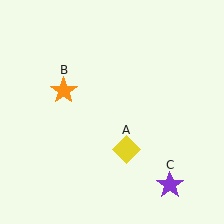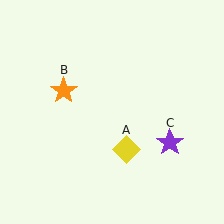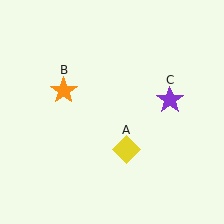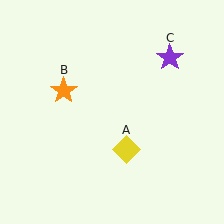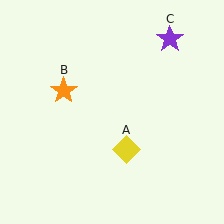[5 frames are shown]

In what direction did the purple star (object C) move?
The purple star (object C) moved up.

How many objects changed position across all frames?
1 object changed position: purple star (object C).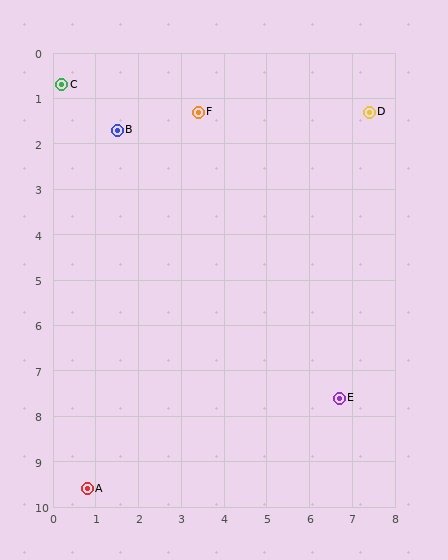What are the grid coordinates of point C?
Point C is at approximately (0.2, 0.7).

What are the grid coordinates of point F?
Point F is at approximately (3.4, 1.3).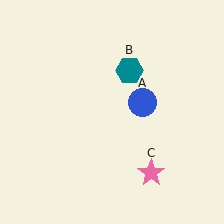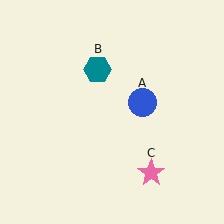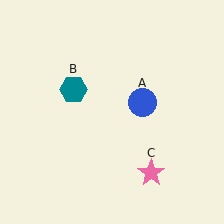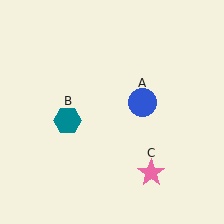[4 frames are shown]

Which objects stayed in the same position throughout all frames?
Blue circle (object A) and pink star (object C) remained stationary.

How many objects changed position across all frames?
1 object changed position: teal hexagon (object B).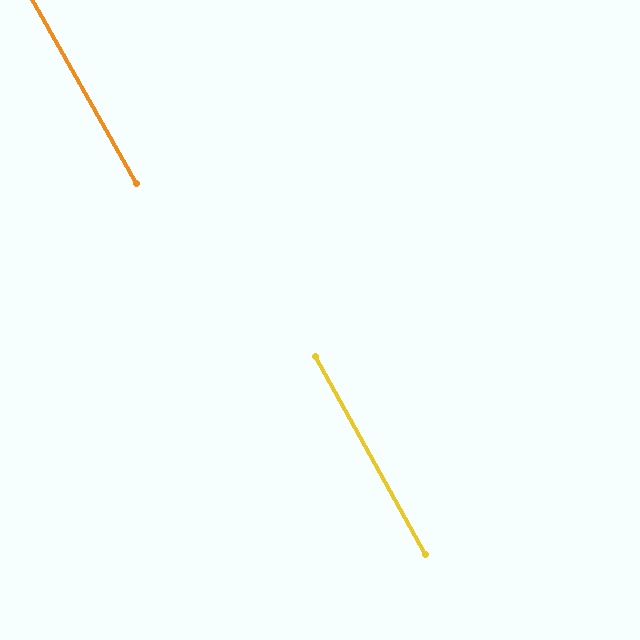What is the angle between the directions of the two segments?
Approximately 0 degrees.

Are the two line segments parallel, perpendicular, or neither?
Parallel — their directions differ by only 0.2°.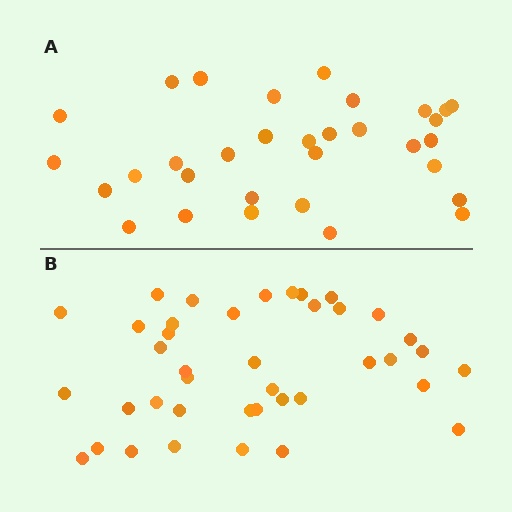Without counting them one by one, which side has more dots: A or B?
Region B (the bottom region) has more dots.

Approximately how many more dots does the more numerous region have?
Region B has roughly 8 or so more dots than region A.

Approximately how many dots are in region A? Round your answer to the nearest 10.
About 30 dots. (The exact count is 32, which rounds to 30.)